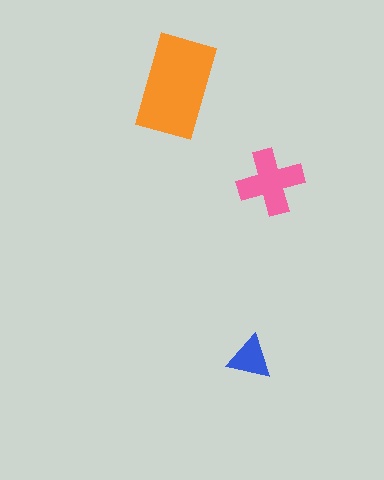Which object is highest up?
The orange rectangle is topmost.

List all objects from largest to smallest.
The orange rectangle, the pink cross, the blue triangle.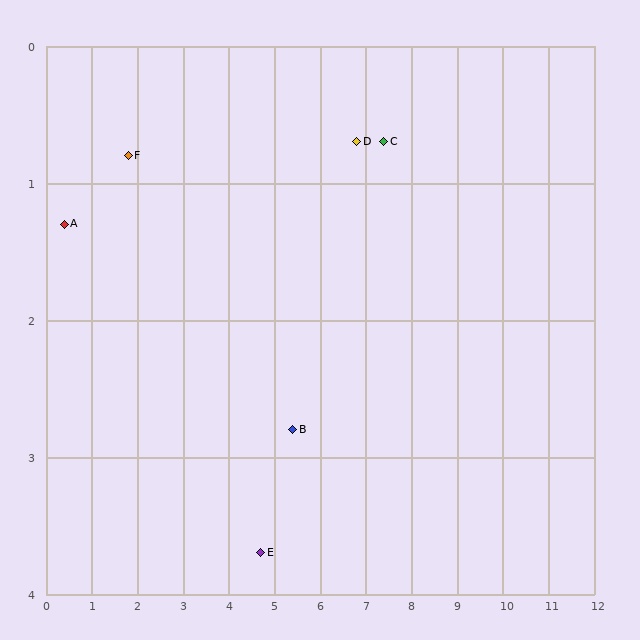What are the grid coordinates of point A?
Point A is at approximately (0.4, 1.3).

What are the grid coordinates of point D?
Point D is at approximately (6.8, 0.7).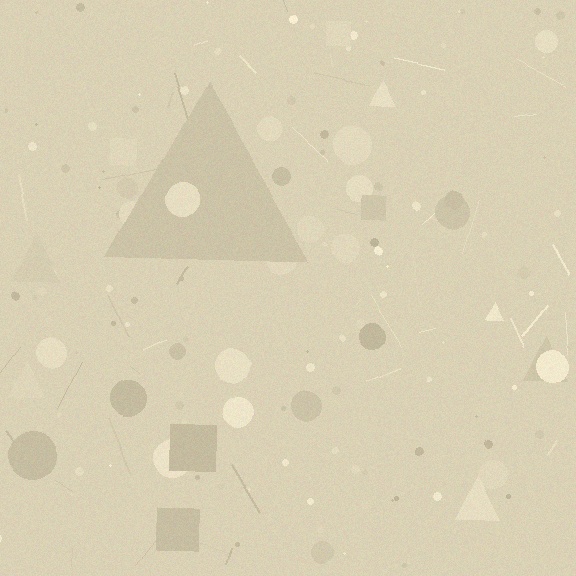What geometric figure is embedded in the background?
A triangle is embedded in the background.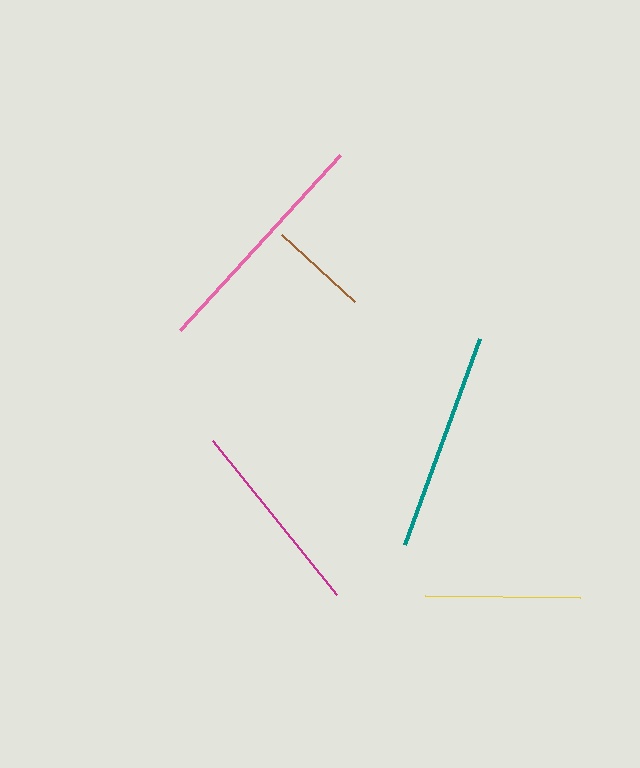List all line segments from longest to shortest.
From longest to shortest: pink, teal, magenta, yellow, brown.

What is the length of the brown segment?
The brown segment is approximately 99 pixels long.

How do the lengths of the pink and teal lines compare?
The pink and teal lines are approximately the same length.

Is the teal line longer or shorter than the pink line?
The pink line is longer than the teal line.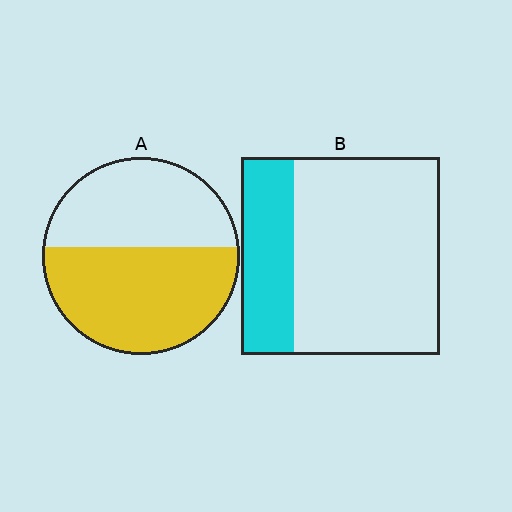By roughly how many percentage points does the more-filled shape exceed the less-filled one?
By roughly 30 percentage points (A over B).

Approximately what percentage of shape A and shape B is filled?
A is approximately 55% and B is approximately 25%.